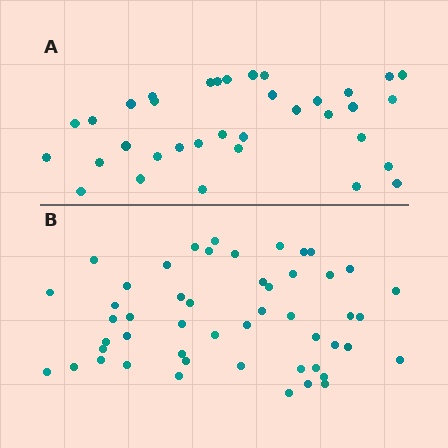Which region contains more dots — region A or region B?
Region B (the bottom region) has more dots.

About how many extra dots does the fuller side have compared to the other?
Region B has approximately 15 more dots than region A.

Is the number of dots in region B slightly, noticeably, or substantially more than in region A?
Region B has noticeably more, but not dramatically so. The ratio is roughly 1.4 to 1.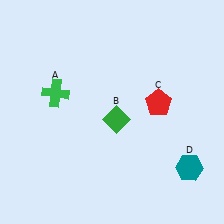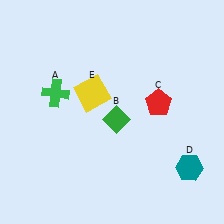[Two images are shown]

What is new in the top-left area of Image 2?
A yellow square (E) was added in the top-left area of Image 2.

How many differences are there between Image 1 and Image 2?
There is 1 difference between the two images.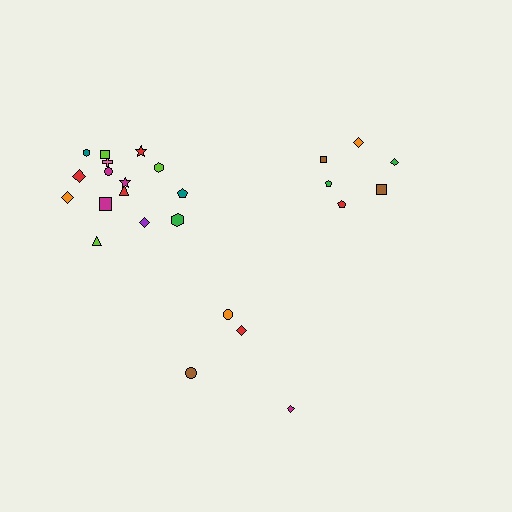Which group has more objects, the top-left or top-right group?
The top-left group.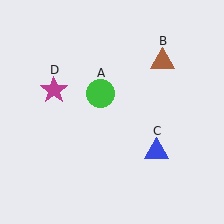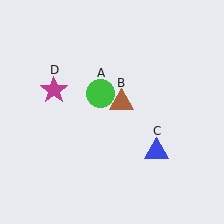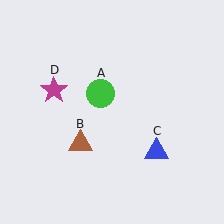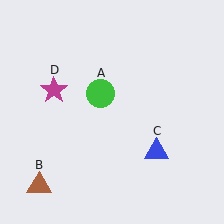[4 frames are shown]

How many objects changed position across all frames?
1 object changed position: brown triangle (object B).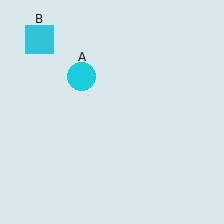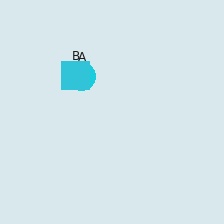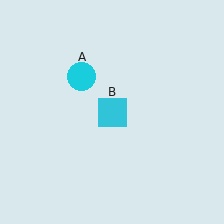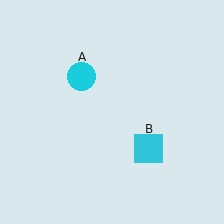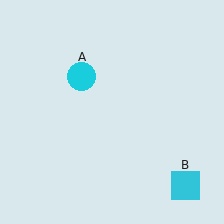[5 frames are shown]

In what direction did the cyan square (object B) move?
The cyan square (object B) moved down and to the right.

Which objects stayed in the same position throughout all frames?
Cyan circle (object A) remained stationary.